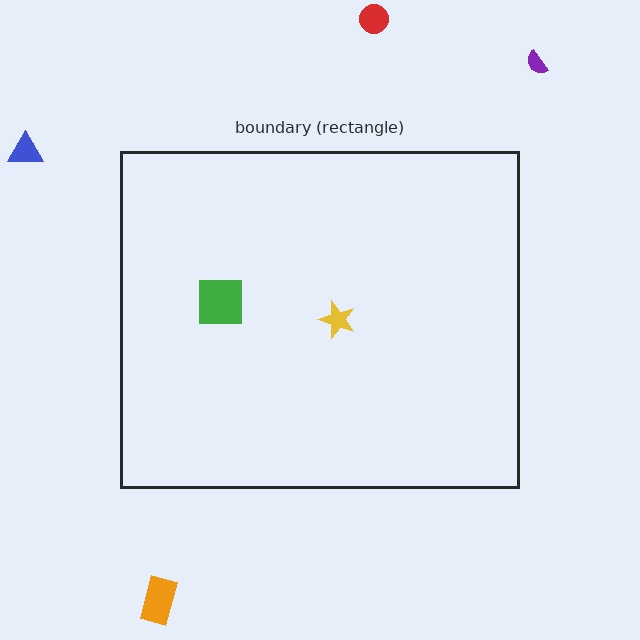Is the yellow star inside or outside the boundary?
Inside.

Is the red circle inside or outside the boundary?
Outside.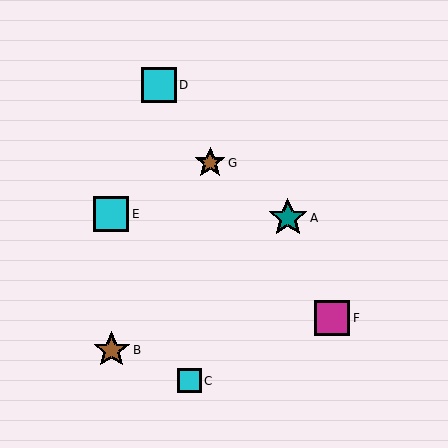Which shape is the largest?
The teal star (labeled A) is the largest.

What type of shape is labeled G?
Shape G is a brown star.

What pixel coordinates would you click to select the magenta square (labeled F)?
Click at (332, 318) to select the magenta square F.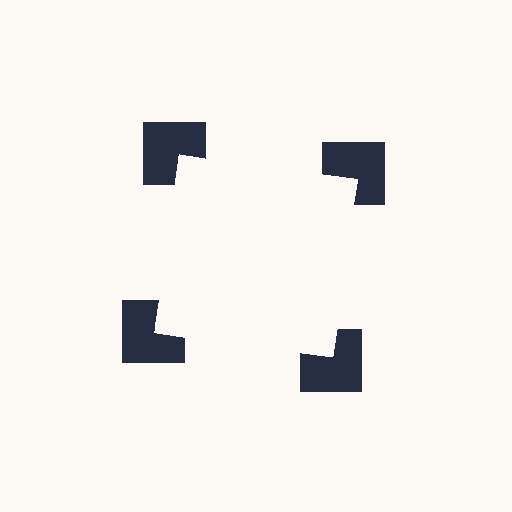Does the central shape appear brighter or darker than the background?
It typically appears slightly brighter than the background, even though no actual brightness change is drawn.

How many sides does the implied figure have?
4 sides.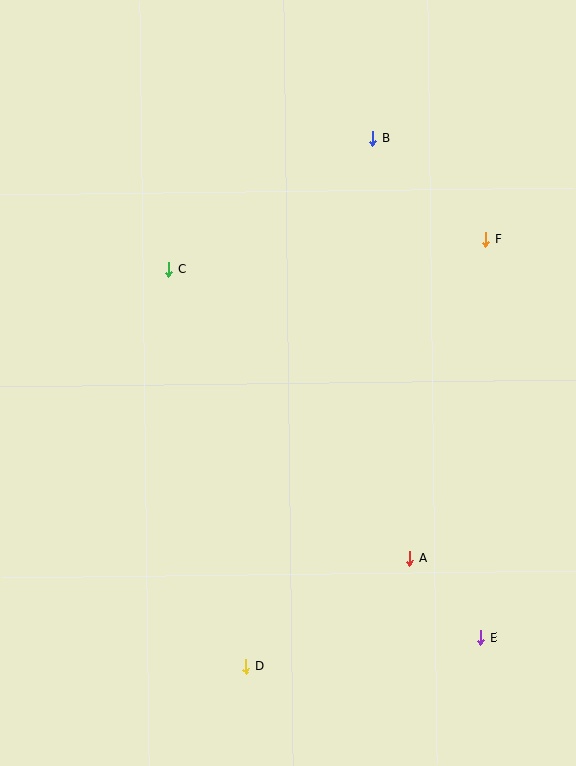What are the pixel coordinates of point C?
Point C is at (168, 270).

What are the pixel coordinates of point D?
Point D is at (246, 666).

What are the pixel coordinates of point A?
Point A is at (410, 558).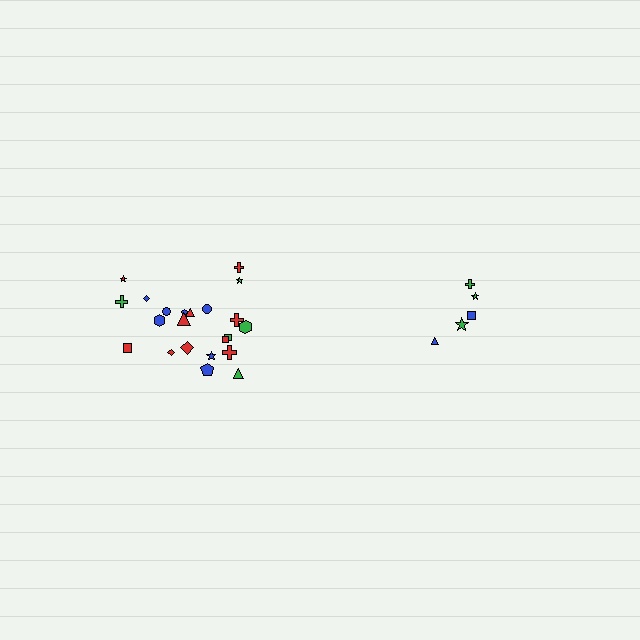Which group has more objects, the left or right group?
The left group.